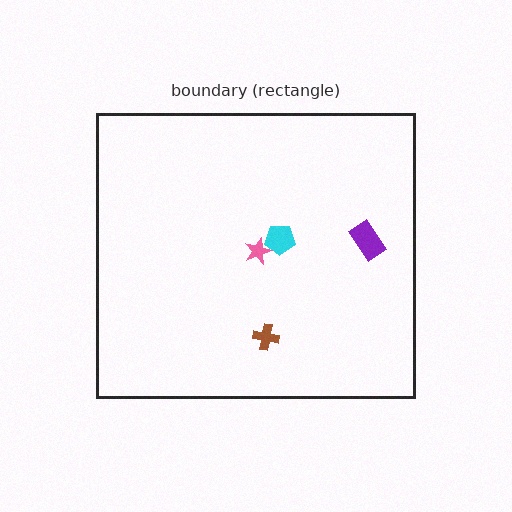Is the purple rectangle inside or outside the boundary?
Inside.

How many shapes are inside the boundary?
4 inside, 0 outside.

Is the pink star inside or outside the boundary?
Inside.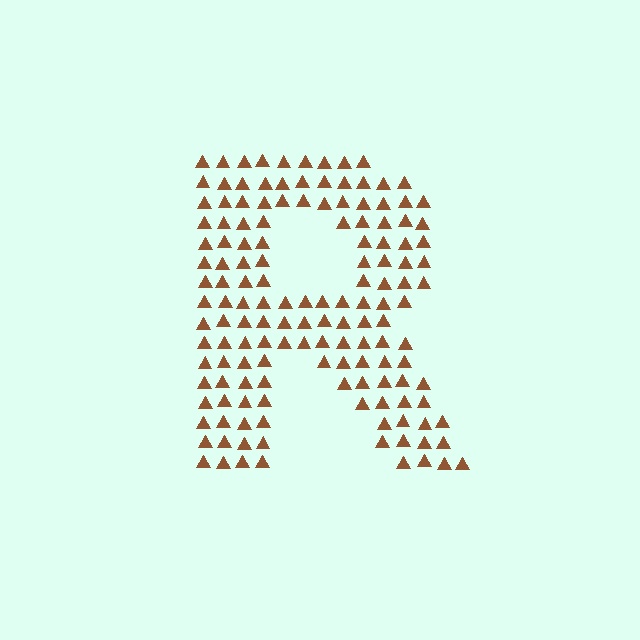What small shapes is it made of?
It is made of small triangles.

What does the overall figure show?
The overall figure shows the letter R.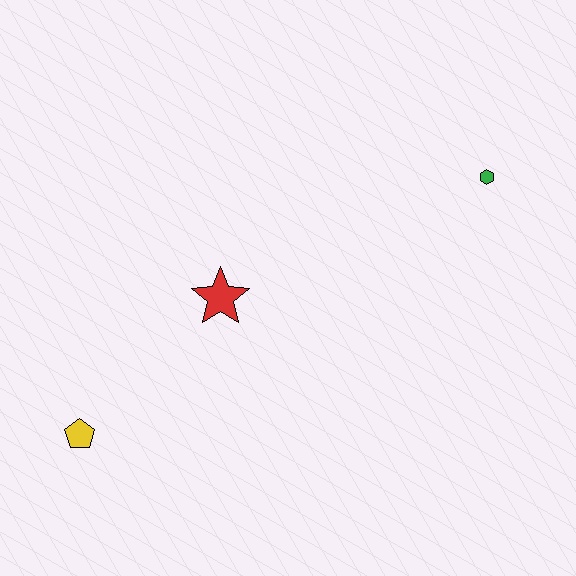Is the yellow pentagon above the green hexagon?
No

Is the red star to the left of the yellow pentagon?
No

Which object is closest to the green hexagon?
The red star is closest to the green hexagon.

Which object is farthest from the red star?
The green hexagon is farthest from the red star.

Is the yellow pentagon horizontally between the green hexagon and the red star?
No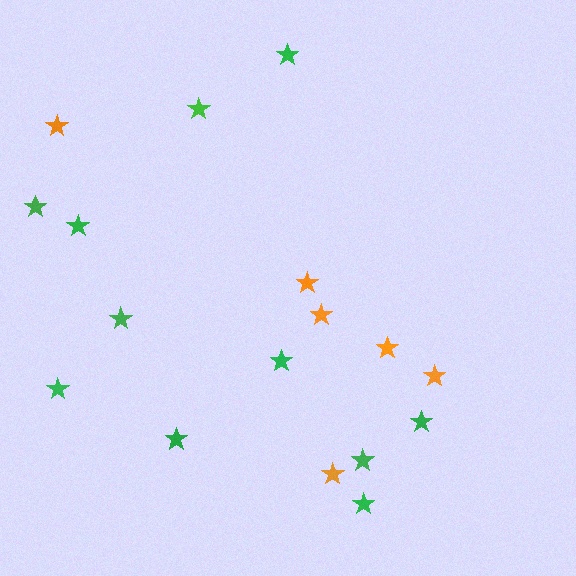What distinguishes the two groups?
There are 2 groups: one group of orange stars (6) and one group of green stars (11).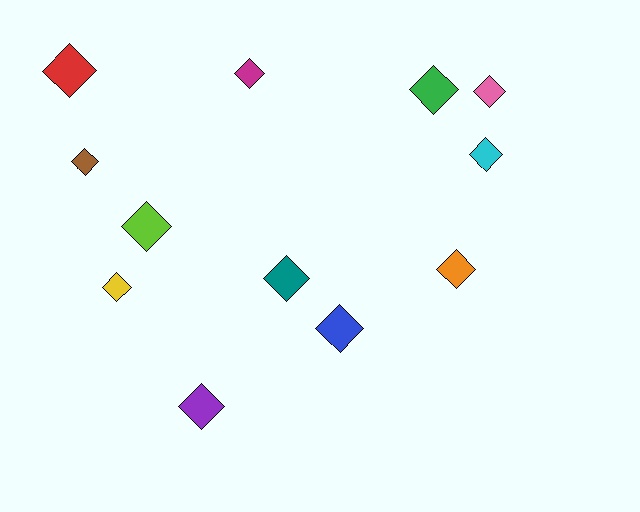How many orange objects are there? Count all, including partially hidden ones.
There is 1 orange object.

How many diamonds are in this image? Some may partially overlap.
There are 12 diamonds.